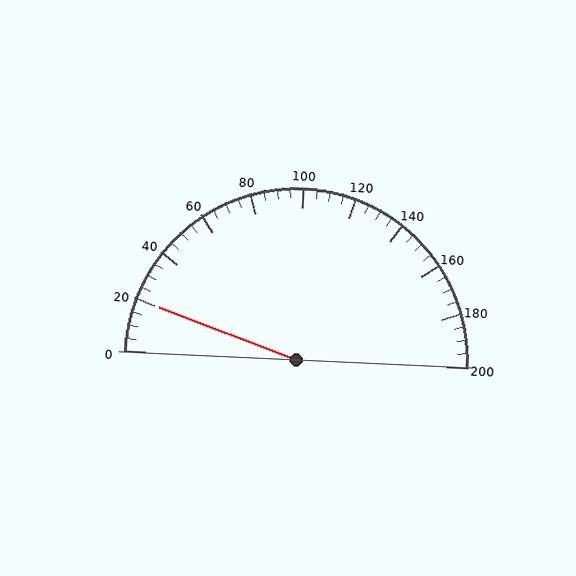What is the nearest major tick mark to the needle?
The nearest major tick mark is 20.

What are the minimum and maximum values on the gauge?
The gauge ranges from 0 to 200.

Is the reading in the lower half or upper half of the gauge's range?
The reading is in the lower half of the range (0 to 200).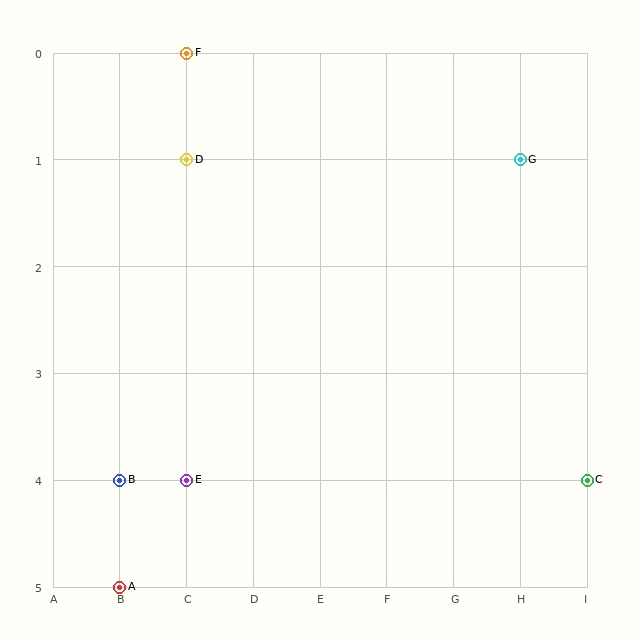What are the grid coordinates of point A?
Point A is at grid coordinates (B, 5).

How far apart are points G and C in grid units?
Points G and C are 1 column and 3 rows apart (about 3.2 grid units diagonally).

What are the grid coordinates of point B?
Point B is at grid coordinates (B, 4).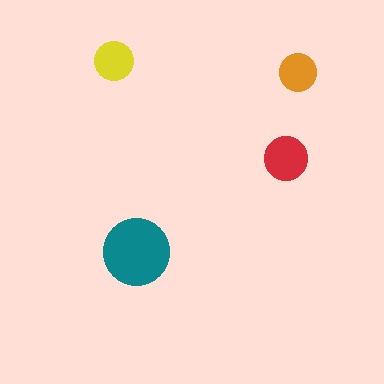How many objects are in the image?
There are 4 objects in the image.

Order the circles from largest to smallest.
the teal one, the red one, the yellow one, the orange one.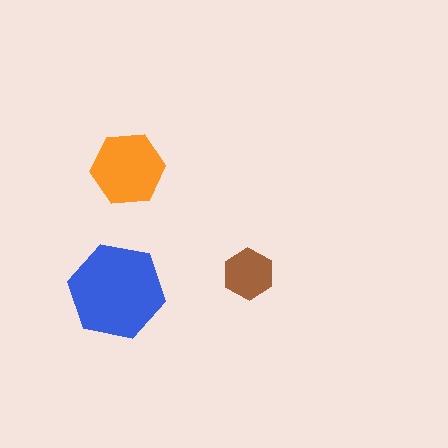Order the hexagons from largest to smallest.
the blue one, the orange one, the brown one.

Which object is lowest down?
The blue hexagon is bottommost.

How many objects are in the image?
There are 3 objects in the image.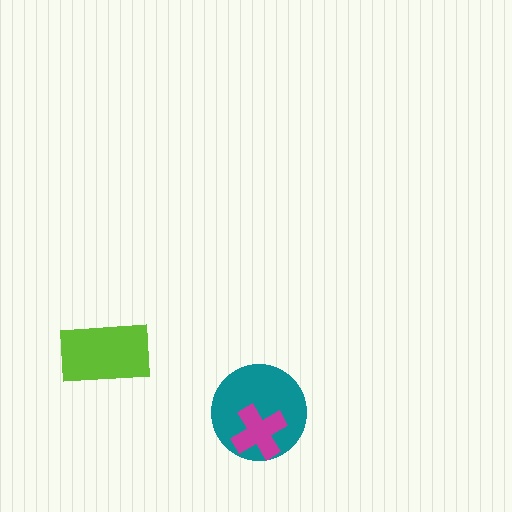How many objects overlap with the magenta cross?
1 object overlaps with the magenta cross.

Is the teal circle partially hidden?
Yes, it is partially covered by another shape.